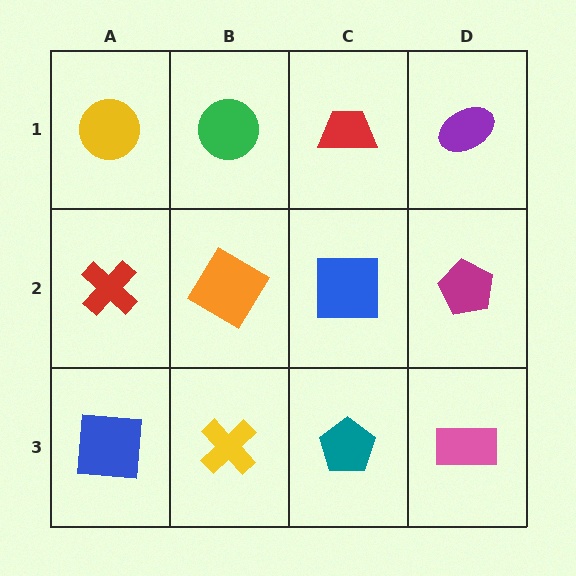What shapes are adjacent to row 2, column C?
A red trapezoid (row 1, column C), a teal pentagon (row 3, column C), an orange diamond (row 2, column B), a magenta pentagon (row 2, column D).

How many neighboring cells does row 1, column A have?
2.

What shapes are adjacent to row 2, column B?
A green circle (row 1, column B), a yellow cross (row 3, column B), a red cross (row 2, column A), a blue square (row 2, column C).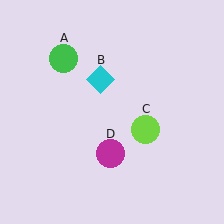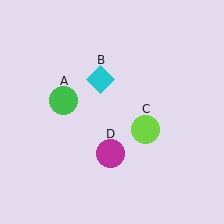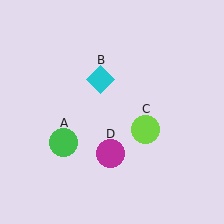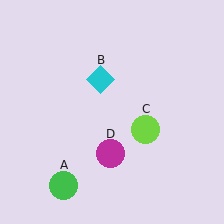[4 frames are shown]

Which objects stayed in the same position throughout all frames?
Cyan diamond (object B) and lime circle (object C) and magenta circle (object D) remained stationary.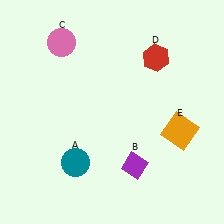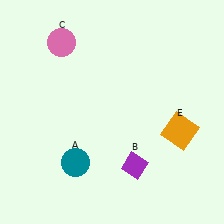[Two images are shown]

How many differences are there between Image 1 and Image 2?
There is 1 difference between the two images.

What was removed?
The red hexagon (D) was removed in Image 2.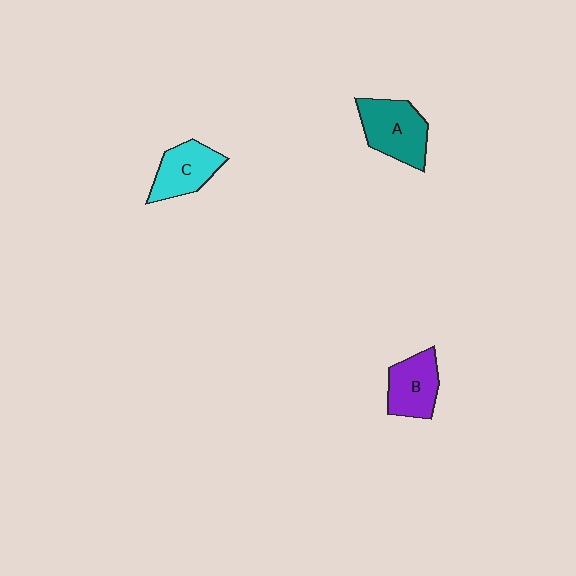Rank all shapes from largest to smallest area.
From largest to smallest: A (teal), C (cyan), B (purple).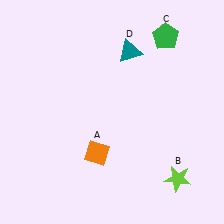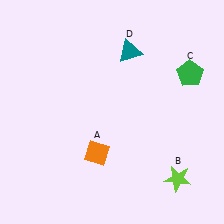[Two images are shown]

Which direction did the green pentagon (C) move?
The green pentagon (C) moved down.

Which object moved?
The green pentagon (C) moved down.